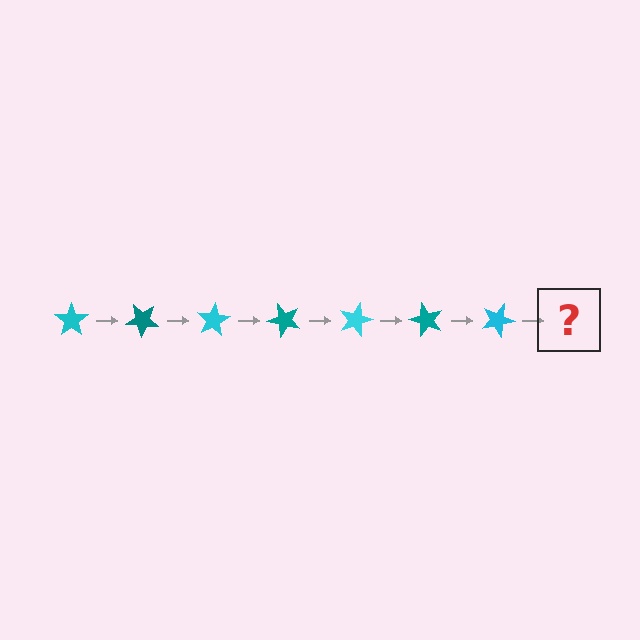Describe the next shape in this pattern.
It should be a teal star, rotated 280 degrees from the start.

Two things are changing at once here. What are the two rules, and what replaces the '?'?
The two rules are that it rotates 40 degrees each step and the color cycles through cyan and teal. The '?' should be a teal star, rotated 280 degrees from the start.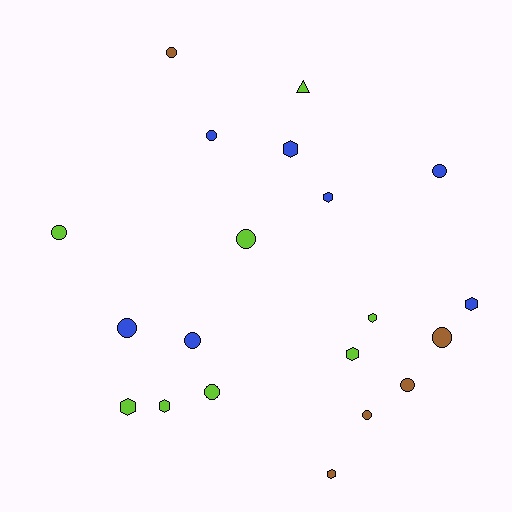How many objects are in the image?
There are 20 objects.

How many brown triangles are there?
There are no brown triangles.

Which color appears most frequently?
Lime, with 8 objects.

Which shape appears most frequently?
Circle, with 11 objects.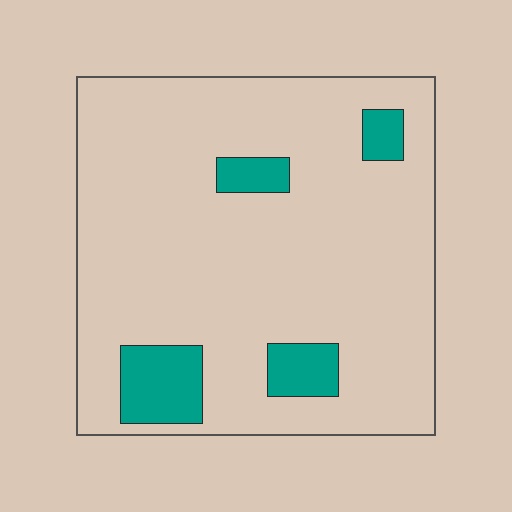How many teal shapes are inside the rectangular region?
4.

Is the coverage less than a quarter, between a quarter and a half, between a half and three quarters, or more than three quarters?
Less than a quarter.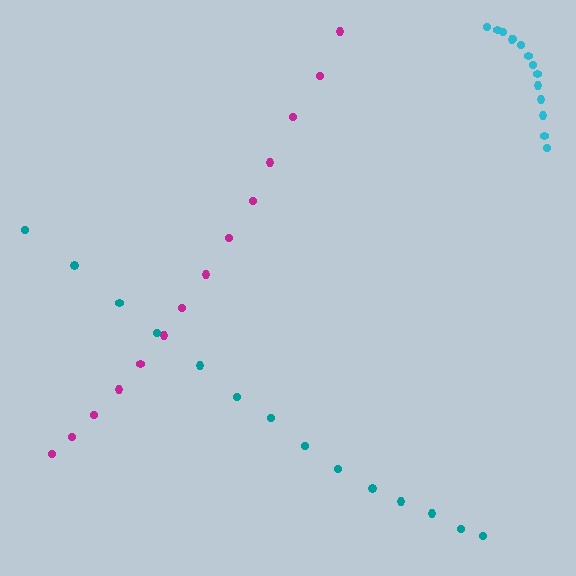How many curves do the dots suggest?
There are 3 distinct paths.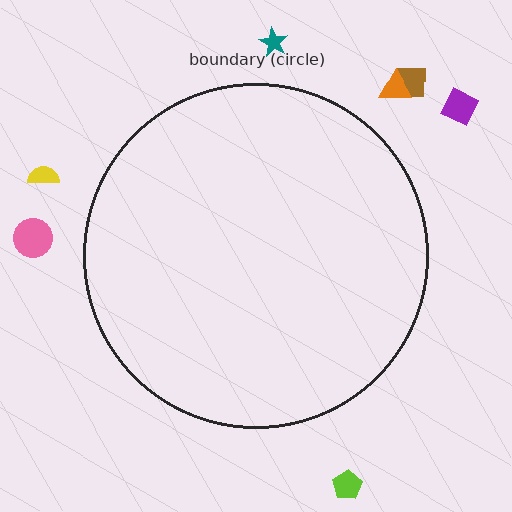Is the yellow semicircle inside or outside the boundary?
Outside.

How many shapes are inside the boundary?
0 inside, 7 outside.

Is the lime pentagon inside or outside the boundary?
Outside.